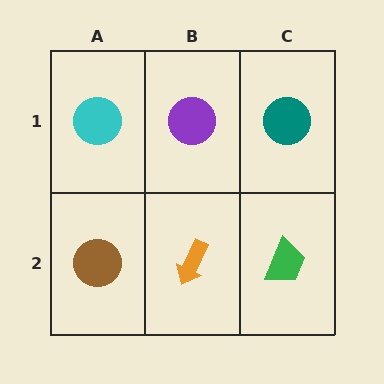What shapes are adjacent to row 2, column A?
A cyan circle (row 1, column A), an orange arrow (row 2, column B).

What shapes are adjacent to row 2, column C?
A teal circle (row 1, column C), an orange arrow (row 2, column B).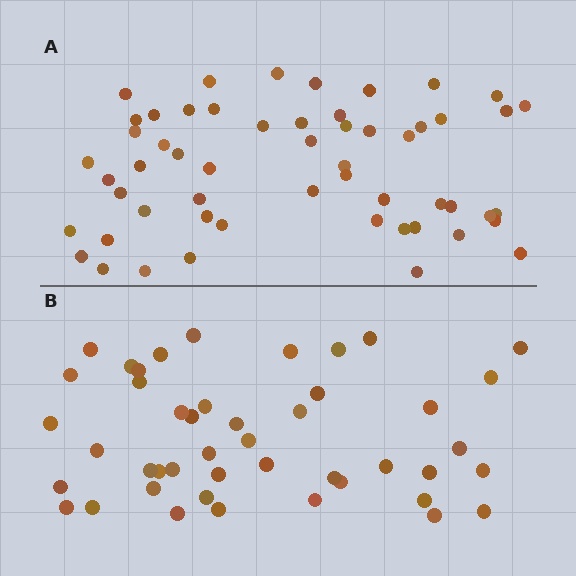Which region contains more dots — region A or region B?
Region A (the top region) has more dots.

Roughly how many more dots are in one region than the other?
Region A has roughly 10 or so more dots than region B.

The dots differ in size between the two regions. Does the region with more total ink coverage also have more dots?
No. Region B has more total ink coverage because its dots are larger, but region A actually contains more individual dots. Total area can be misleading — the number of items is what matters here.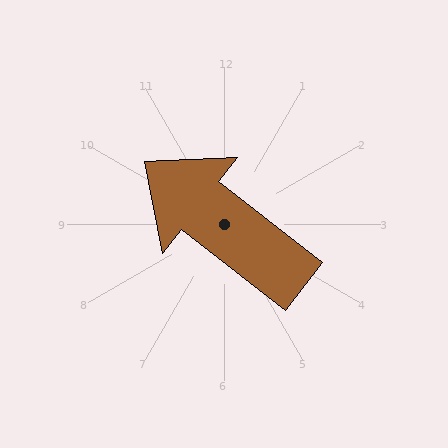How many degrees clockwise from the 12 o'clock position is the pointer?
Approximately 308 degrees.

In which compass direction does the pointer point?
Northwest.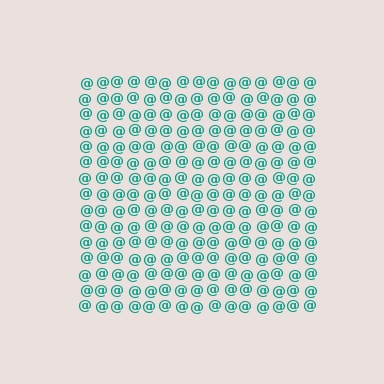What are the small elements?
The small elements are at signs.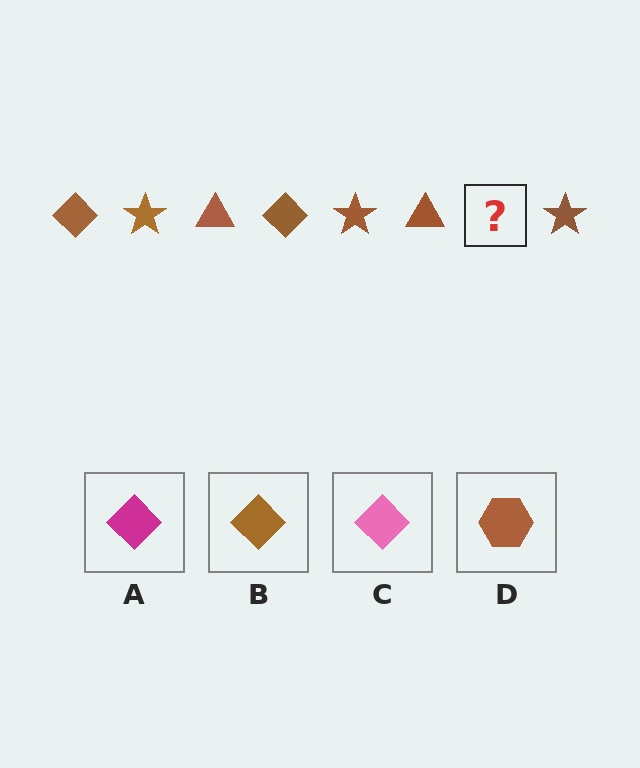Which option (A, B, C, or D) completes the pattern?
B.